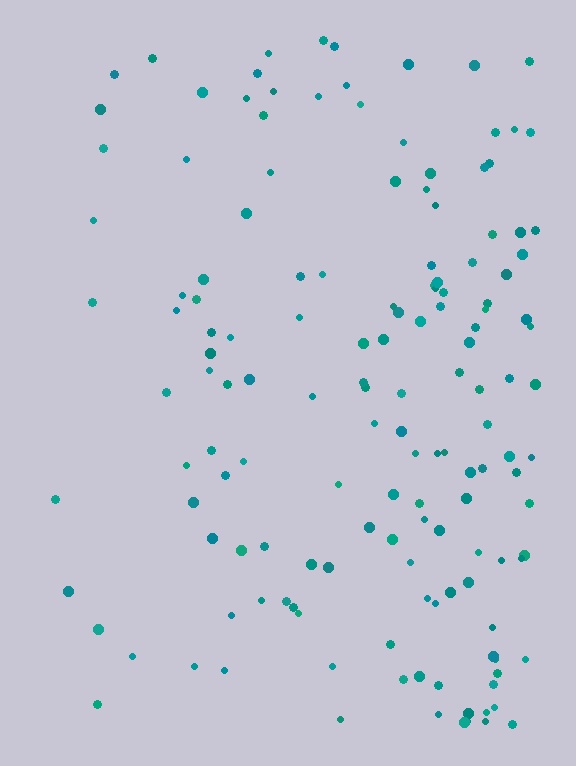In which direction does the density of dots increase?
From left to right, with the right side densest.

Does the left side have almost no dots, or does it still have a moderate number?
Still a moderate number, just noticeably fewer than the right.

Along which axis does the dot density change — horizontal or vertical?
Horizontal.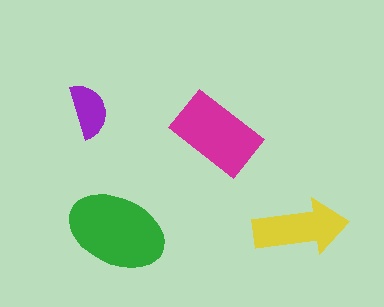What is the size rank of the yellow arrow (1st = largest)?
3rd.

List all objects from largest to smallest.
The green ellipse, the magenta rectangle, the yellow arrow, the purple semicircle.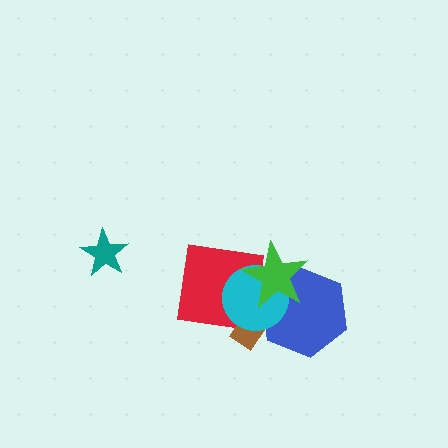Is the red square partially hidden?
Yes, it is partially covered by another shape.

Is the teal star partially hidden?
No, no other shape covers it.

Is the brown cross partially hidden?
Yes, it is partially covered by another shape.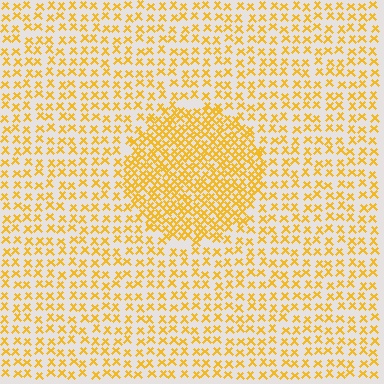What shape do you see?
I see a circle.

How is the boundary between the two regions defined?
The boundary is defined by a change in element density (approximately 2.1x ratio). All elements are the same color, size, and shape.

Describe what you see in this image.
The image contains small yellow elements arranged at two different densities. A circle-shaped region is visible where the elements are more densely packed than the surrounding area.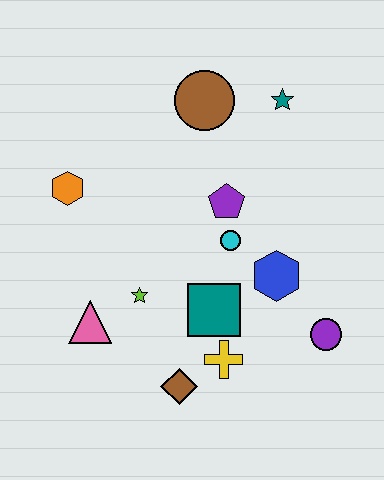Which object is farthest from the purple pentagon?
The brown diamond is farthest from the purple pentagon.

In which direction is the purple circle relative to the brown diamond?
The purple circle is to the right of the brown diamond.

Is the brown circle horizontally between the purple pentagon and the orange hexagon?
Yes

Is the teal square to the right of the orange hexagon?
Yes